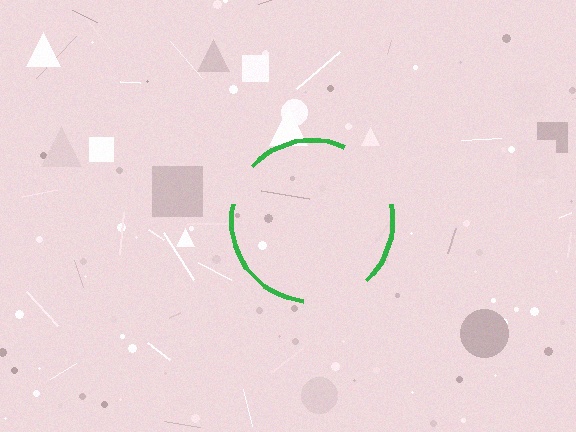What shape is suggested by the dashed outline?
The dashed outline suggests a circle.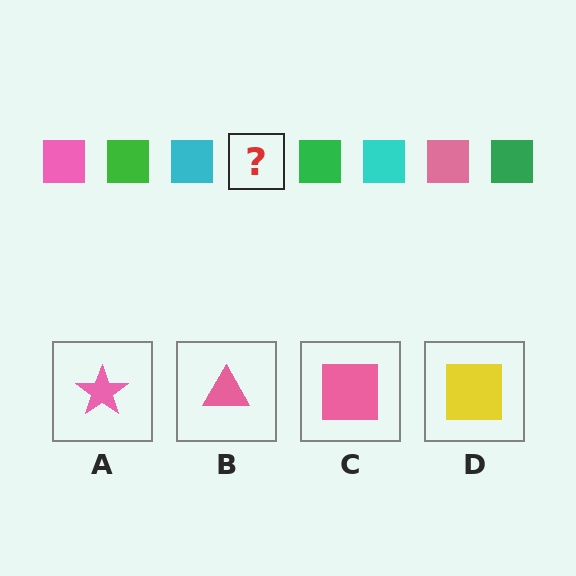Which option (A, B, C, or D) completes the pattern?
C.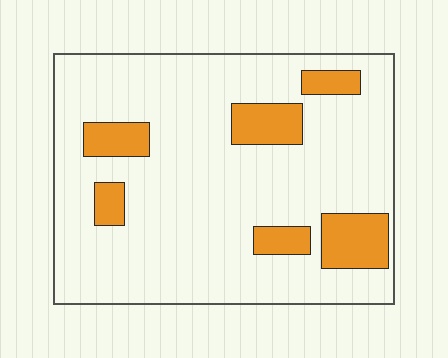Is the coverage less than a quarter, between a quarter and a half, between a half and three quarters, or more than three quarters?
Less than a quarter.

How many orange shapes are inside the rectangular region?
6.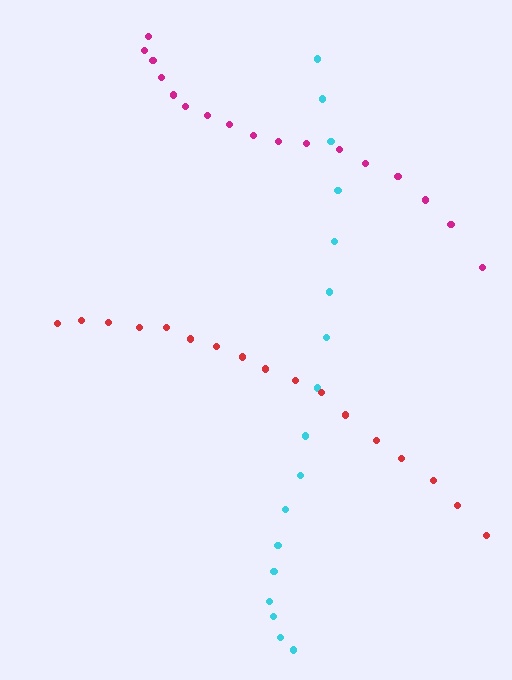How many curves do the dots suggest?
There are 3 distinct paths.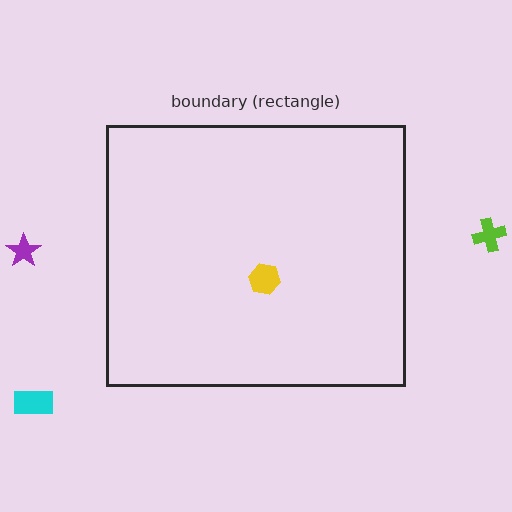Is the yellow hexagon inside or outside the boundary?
Inside.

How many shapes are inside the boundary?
1 inside, 3 outside.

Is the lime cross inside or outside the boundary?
Outside.